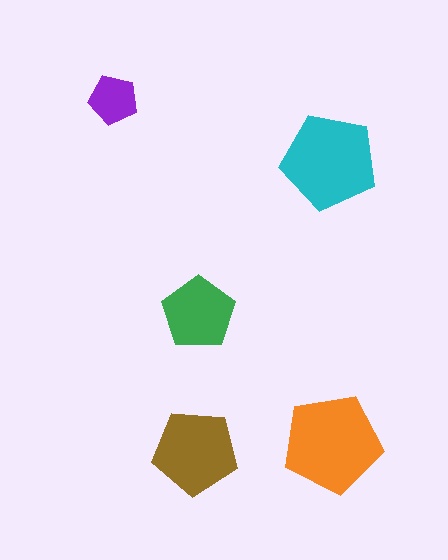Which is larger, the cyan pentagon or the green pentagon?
The cyan one.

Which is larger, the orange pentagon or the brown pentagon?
The orange one.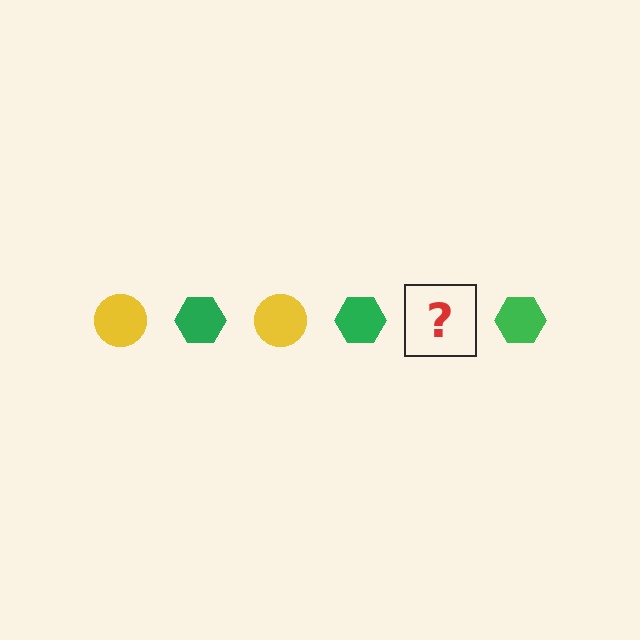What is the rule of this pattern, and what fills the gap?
The rule is that the pattern alternates between yellow circle and green hexagon. The gap should be filled with a yellow circle.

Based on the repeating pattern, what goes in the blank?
The blank should be a yellow circle.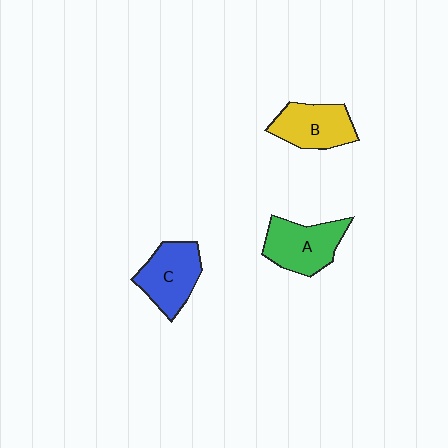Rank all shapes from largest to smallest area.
From largest to smallest: A (green), C (blue), B (yellow).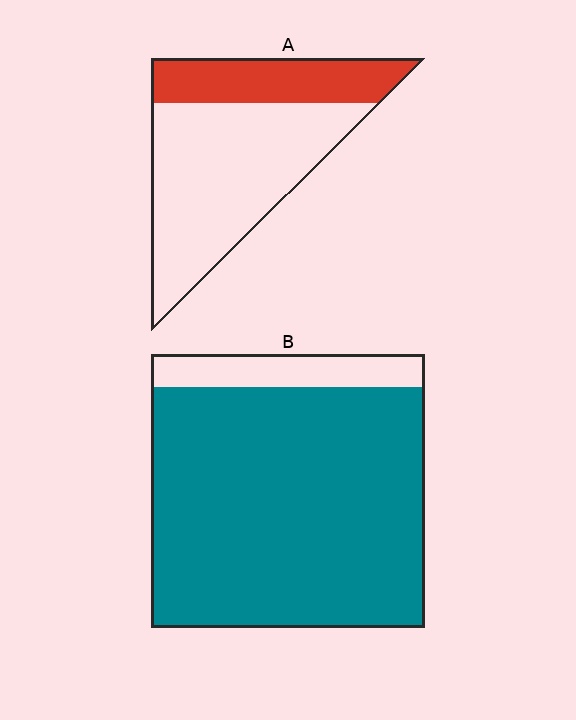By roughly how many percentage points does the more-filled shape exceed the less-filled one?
By roughly 60 percentage points (B over A).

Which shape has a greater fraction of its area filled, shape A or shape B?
Shape B.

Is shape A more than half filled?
No.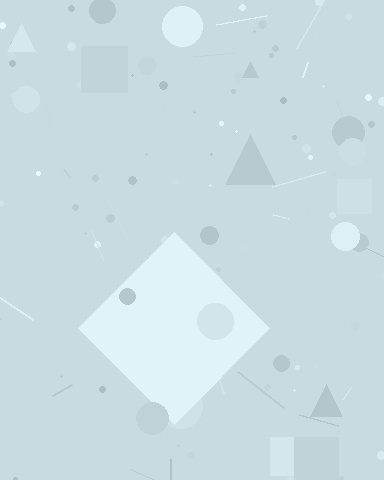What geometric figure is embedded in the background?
A diamond is embedded in the background.